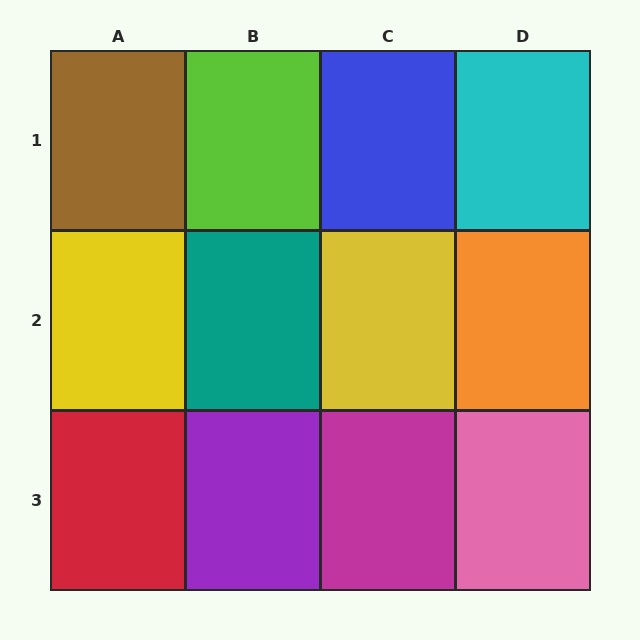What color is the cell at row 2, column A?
Yellow.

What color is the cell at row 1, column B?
Lime.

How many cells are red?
1 cell is red.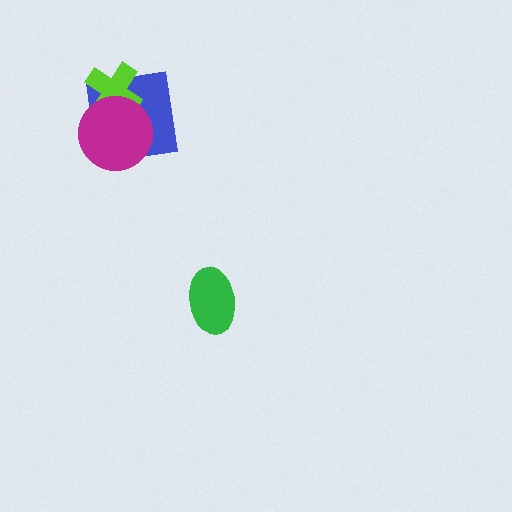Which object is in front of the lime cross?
The magenta circle is in front of the lime cross.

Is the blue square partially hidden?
Yes, it is partially covered by another shape.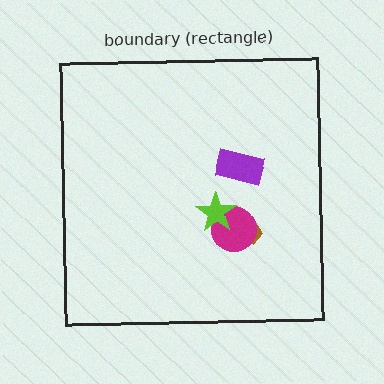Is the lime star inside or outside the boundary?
Inside.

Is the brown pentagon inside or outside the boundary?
Inside.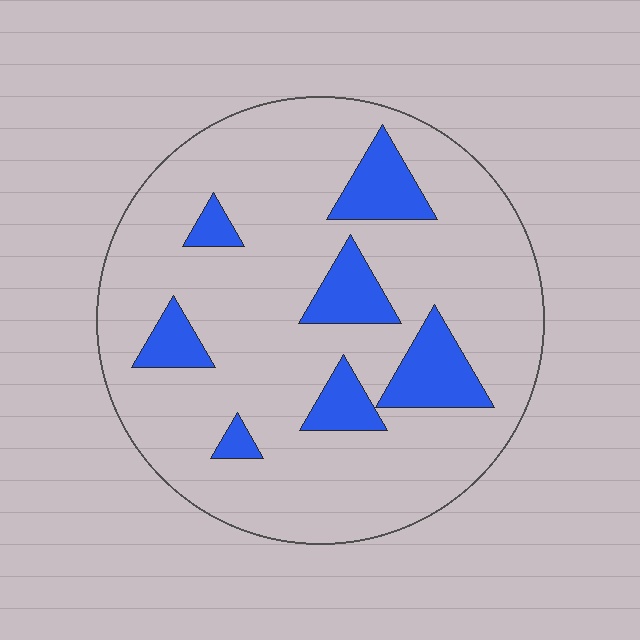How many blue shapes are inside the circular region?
7.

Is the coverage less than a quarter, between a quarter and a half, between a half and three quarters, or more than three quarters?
Less than a quarter.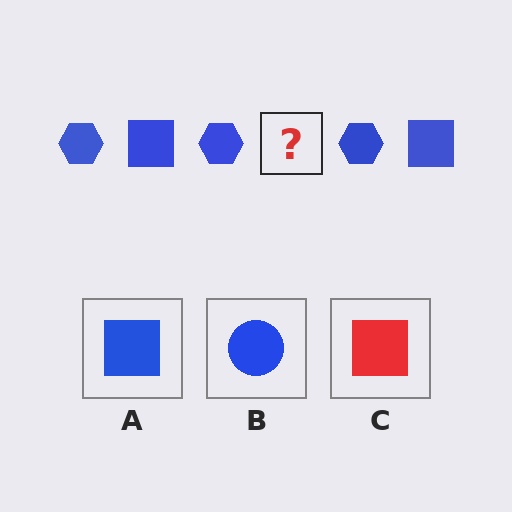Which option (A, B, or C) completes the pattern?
A.